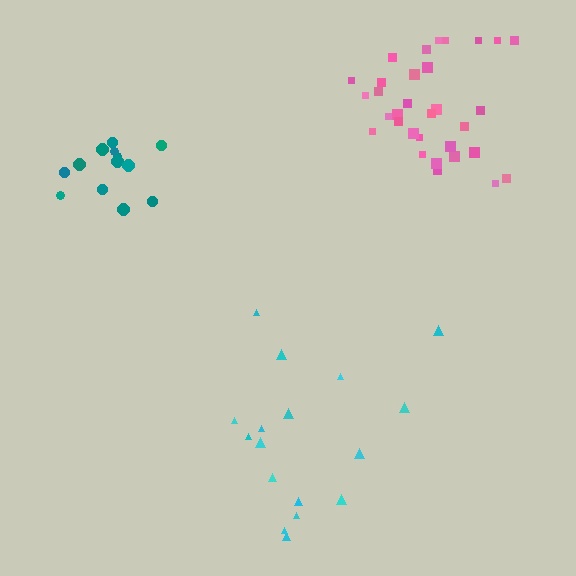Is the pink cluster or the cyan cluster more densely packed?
Pink.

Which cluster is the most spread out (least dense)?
Cyan.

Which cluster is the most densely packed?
Pink.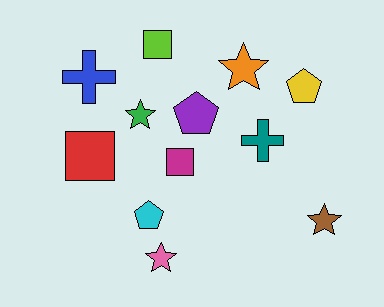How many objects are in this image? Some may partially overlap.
There are 12 objects.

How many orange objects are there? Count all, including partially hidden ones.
There is 1 orange object.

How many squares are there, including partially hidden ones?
There are 3 squares.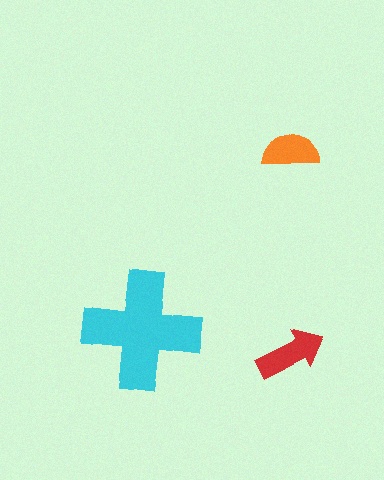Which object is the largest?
The cyan cross.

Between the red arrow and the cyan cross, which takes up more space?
The cyan cross.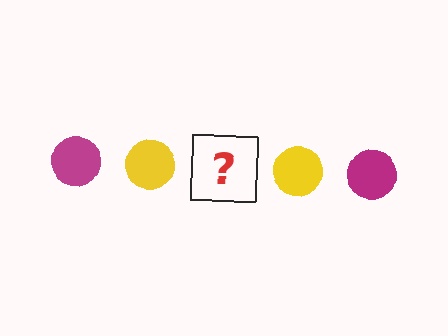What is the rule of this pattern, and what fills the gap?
The rule is that the pattern cycles through magenta, yellow circles. The gap should be filled with a magenta circle.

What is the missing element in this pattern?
The missing element is a magenta circle.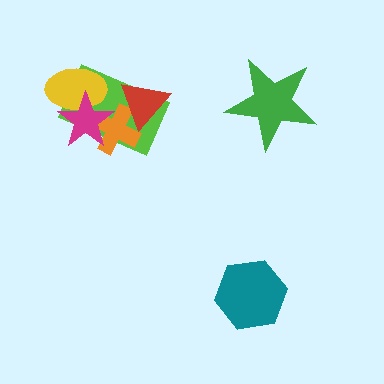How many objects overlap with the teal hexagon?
0 objects overlap with the teal hexagon.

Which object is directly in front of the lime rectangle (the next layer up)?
The yellow ellipse is directly in front of the lime rectangle.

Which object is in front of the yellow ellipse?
The magenta star is in front of the yellow ellipse.